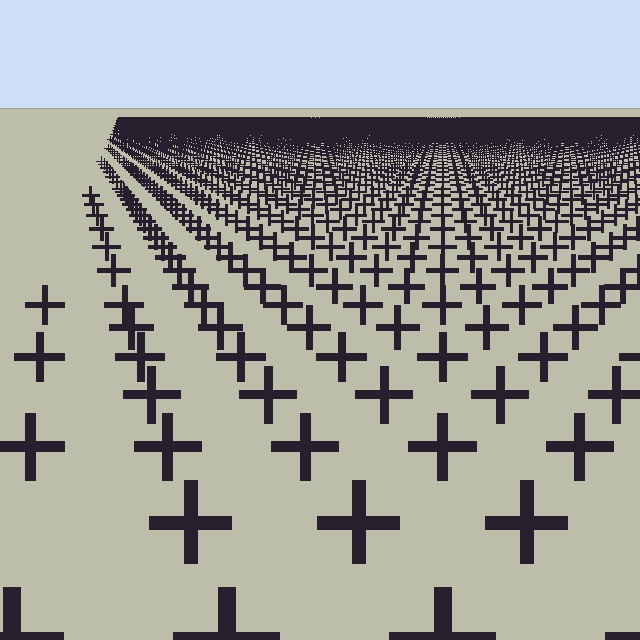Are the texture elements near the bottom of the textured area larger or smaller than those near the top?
Larger. Near the bottom, elements are closer to the viewer and appear at a bigger on-screen size.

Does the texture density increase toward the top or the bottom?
Density increases toward the top.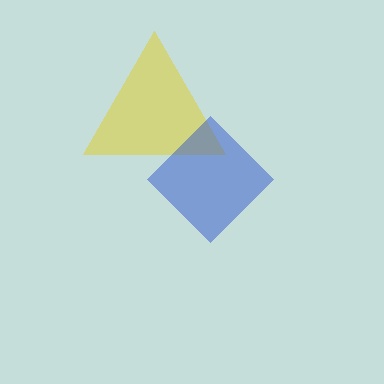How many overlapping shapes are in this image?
There are 2 overlapping shapes in the image.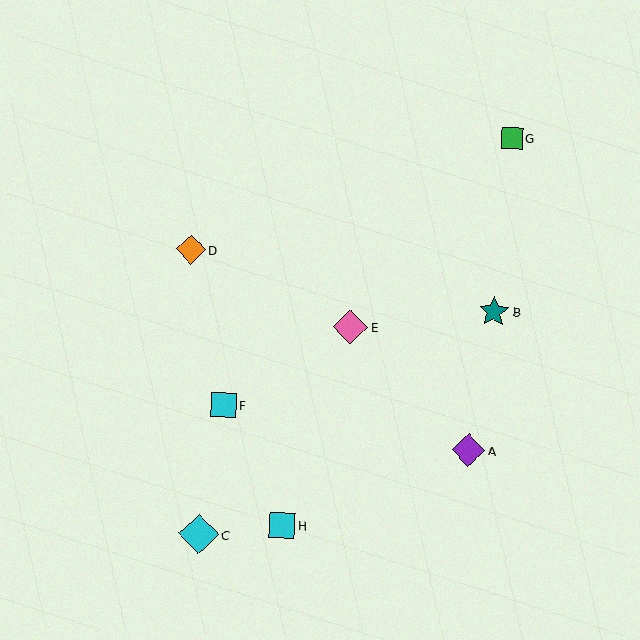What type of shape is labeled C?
Shape C is a cyan diamond.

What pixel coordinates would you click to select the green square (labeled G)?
Click at (512, 138) to select the green square G.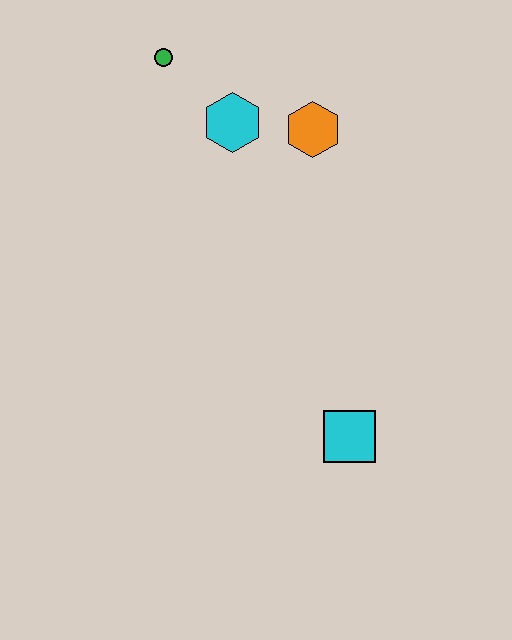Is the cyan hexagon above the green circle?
No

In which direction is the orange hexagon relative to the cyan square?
The orange hexagon is above the cyan square.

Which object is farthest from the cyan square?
The green circle is farthest from the cyan square.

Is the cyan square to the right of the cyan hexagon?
Yes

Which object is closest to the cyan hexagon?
The orange hexagon is closest to the cyan hexagon.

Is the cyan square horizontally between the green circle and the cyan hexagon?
No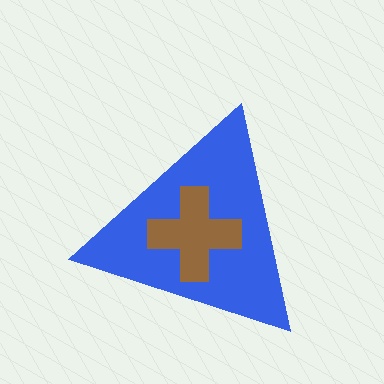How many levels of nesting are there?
2.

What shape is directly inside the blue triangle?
The brown cross.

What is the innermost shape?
The brown cross.